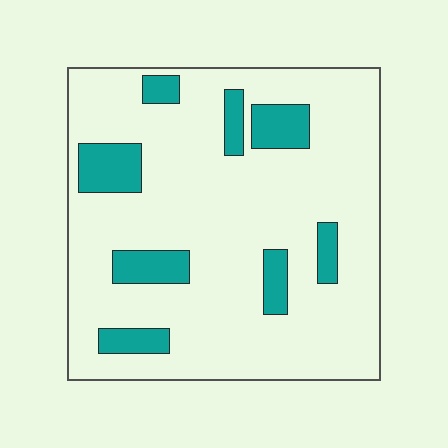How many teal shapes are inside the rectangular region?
8.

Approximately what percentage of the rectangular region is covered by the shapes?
Approximately 15%.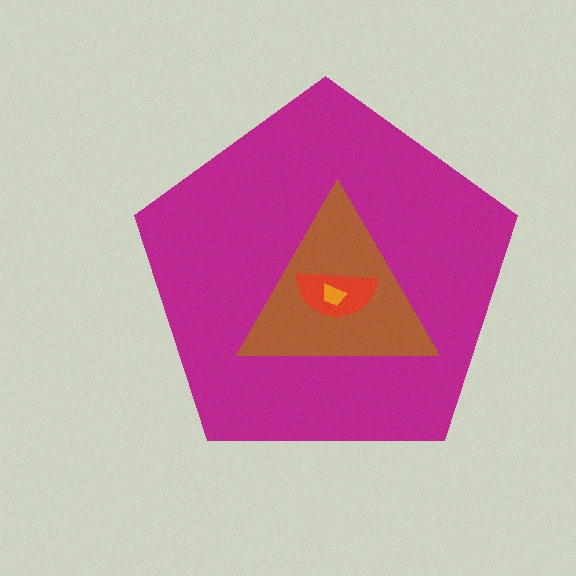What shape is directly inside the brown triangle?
The red semicircle.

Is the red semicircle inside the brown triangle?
Yes.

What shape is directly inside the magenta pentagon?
The brown triangle.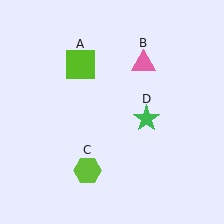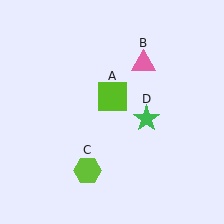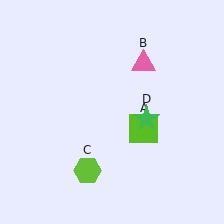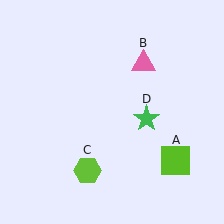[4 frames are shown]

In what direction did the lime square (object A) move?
The lime square (object A) moved down and to the right.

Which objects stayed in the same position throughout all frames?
Pink triangle (object B) and lime hexagon (object C) and green star (object D) remained stationary.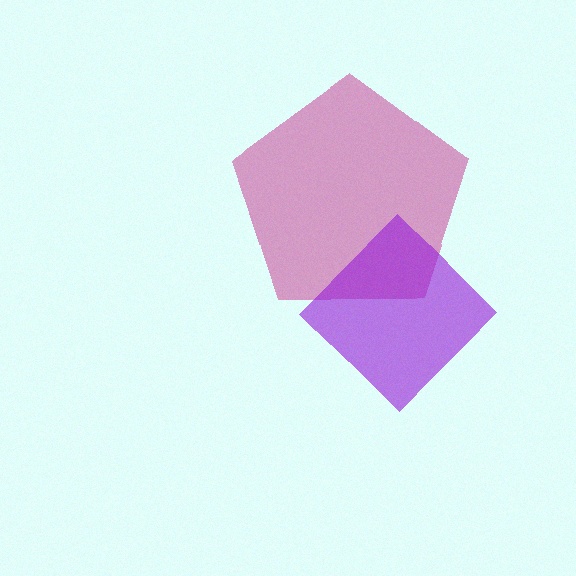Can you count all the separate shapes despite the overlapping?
Yes, there are 2 separate shapes.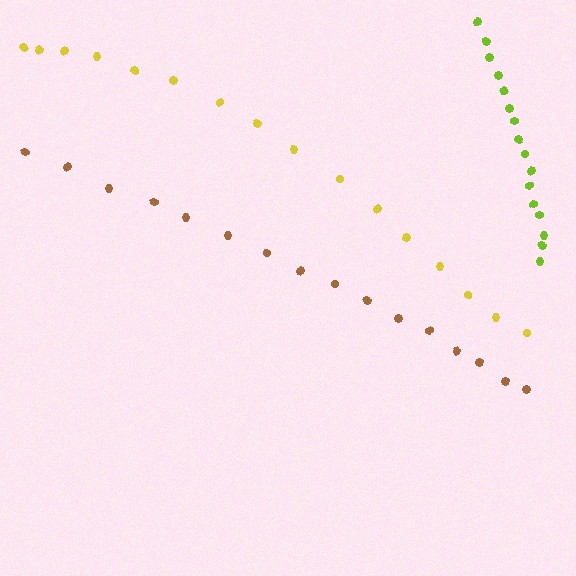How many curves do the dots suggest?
There are 3 distinct paths.